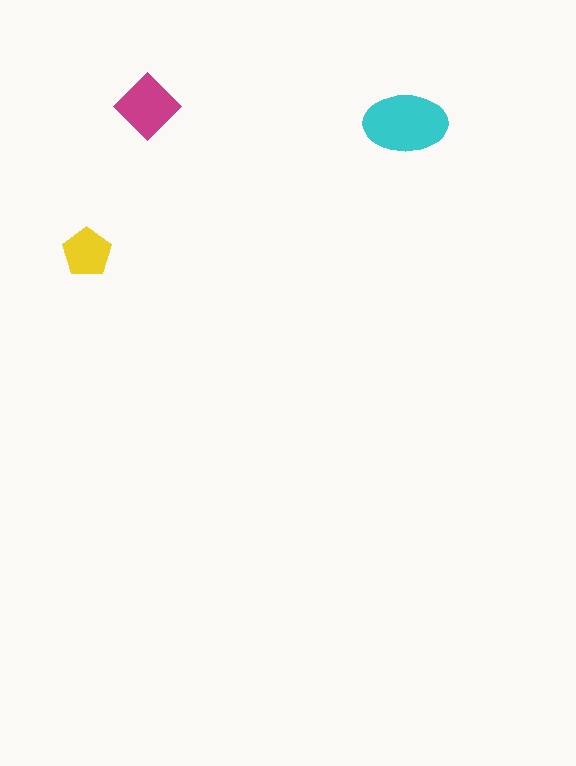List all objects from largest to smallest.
The cyan ellipse, the magenta diamond, the yellow pentagon.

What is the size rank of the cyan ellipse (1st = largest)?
1st.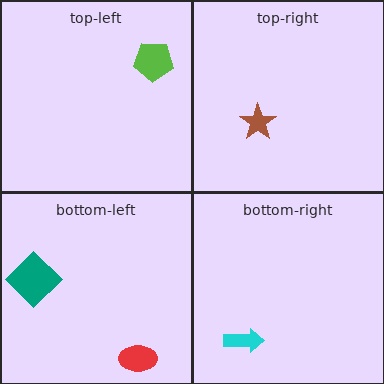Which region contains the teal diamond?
The bottom-left region.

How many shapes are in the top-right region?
1.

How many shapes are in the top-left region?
1.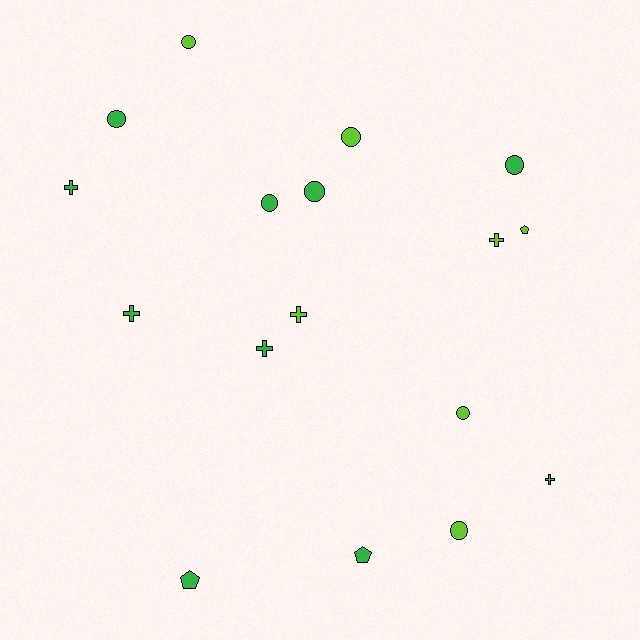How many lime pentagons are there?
There is 1 lime pentagon.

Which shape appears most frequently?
Circle, with 8 objects.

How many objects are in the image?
There are 17 objects.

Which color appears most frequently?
Green, with 10 objects.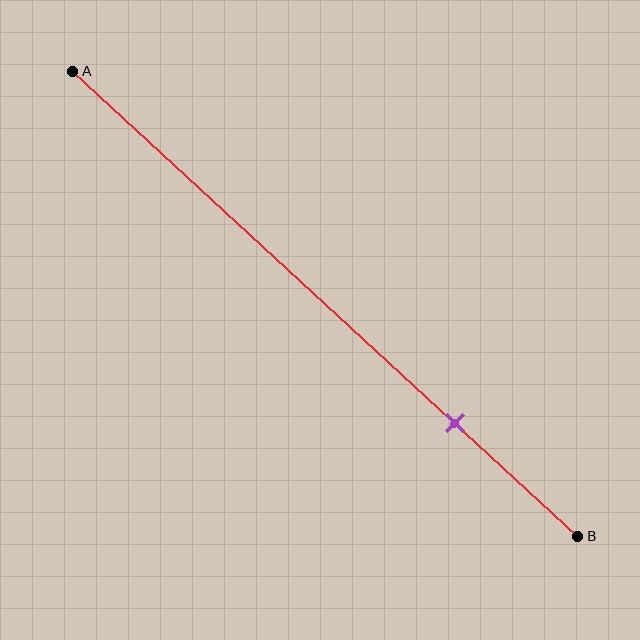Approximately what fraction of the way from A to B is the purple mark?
The purple mark is approximately 75% of the way from A to B.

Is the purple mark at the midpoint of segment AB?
No, the mark is at about 75% from A, not at the 50% midpoint.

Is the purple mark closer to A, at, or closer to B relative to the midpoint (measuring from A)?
The purple mark is closer to point B than the midpoint of segment AB.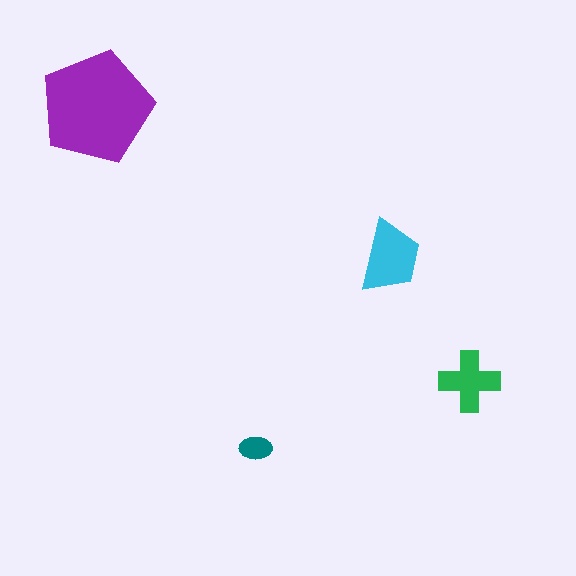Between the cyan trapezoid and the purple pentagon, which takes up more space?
The purple pentagon.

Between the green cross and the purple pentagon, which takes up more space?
The purple pentagon.